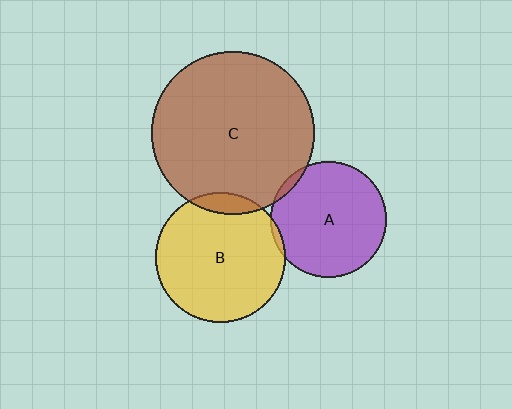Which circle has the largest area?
Circle C (brown).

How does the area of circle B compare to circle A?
Approximately 1.3 times.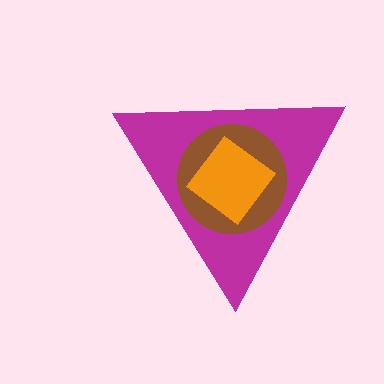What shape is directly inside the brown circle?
The orange diamond.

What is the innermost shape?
The orange diamond.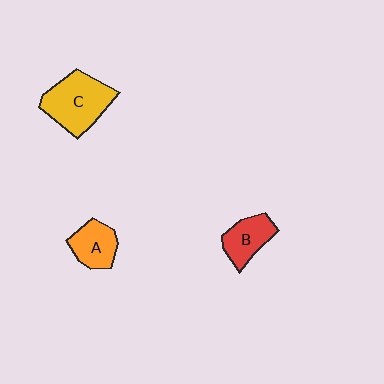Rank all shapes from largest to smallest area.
From largest to smallest: C (yellow), B (red), A (orange).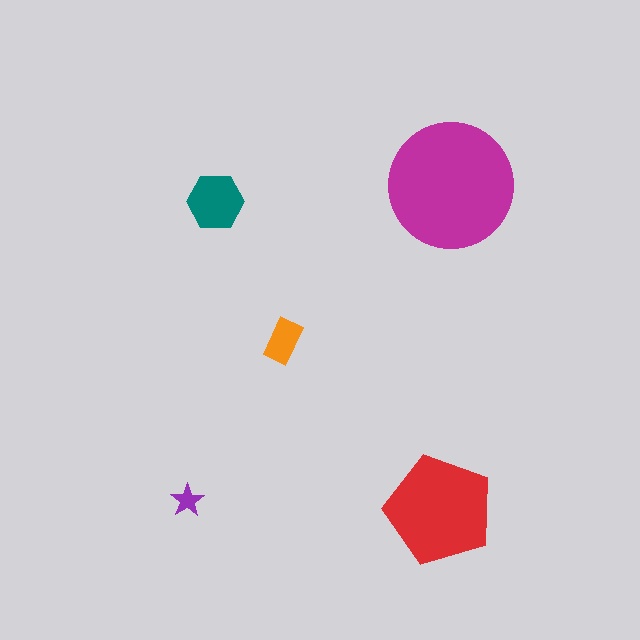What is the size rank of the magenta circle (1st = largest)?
1st.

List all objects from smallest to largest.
The purple star, the orange rectangle, the teal hexagon, the red pentagon, the magenta circle.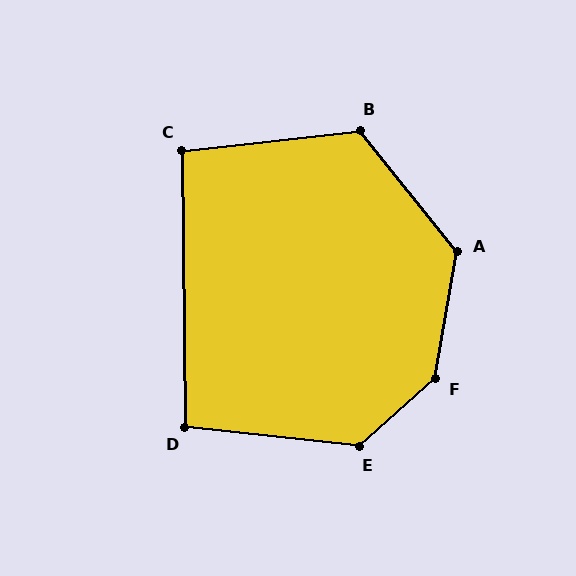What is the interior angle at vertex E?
Approximately 133 degrees (obtuse).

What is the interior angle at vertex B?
Approximately 122 degrees (obtuse).